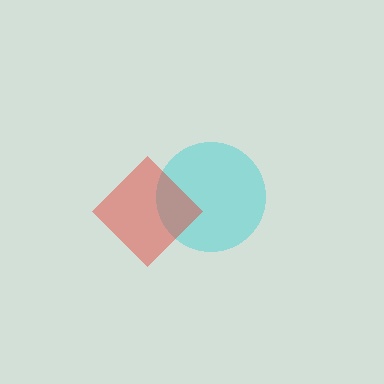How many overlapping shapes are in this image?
There are 2 overlapping shapes in the image.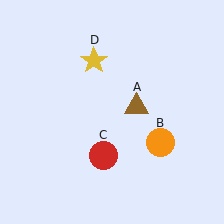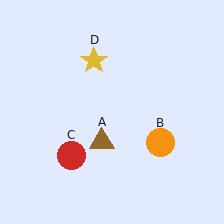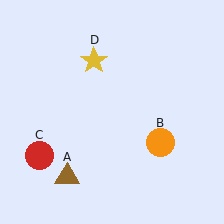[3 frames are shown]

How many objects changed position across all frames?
2 objects changed position: brown triangle (object A), red circle (object C).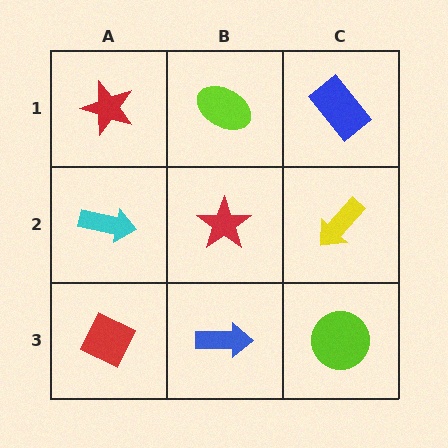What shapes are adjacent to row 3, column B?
A red star (row 2, column B), a red diamond (row 3, column A), a lime circle (row 3, column C).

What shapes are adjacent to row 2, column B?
A lime ellipse (row 1, column B), a blue arrow (row 3, column B), a cyan arrow (row 2, column A), a yellow arrow (row 2, column C).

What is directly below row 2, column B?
A blue arrow.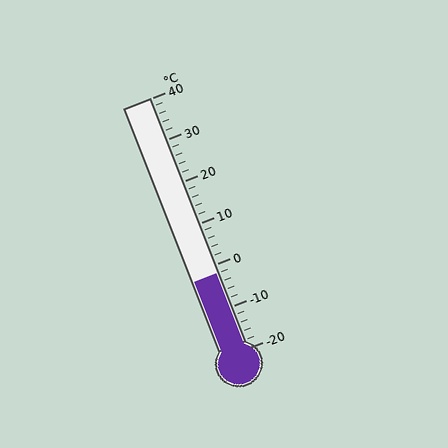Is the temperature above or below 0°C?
The temperature is below 0°C.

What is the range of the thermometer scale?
The thermometer scale ranges from -20°C to 40°C.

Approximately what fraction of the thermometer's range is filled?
The thermometer is filled to approximately 30% of its range.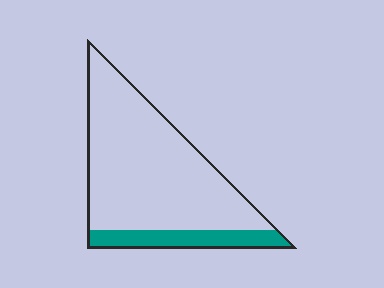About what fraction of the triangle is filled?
About one sixth (1/6).